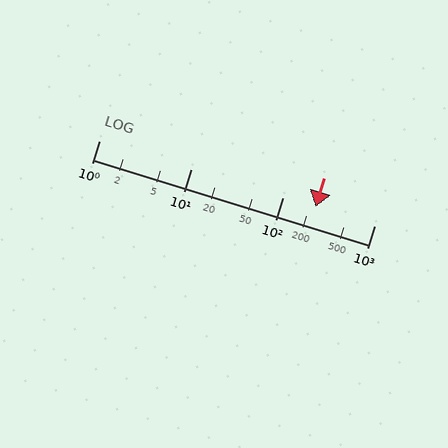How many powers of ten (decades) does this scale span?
The scale spans 3 decades, from 1 to 1000.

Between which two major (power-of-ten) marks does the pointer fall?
The pointer is between 100 and 1000.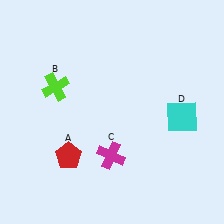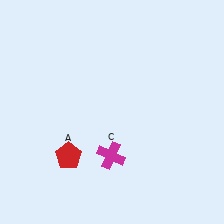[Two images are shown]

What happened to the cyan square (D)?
The cyan square (D) was removed in Image 2. It was in the bottom-right area of Image 1.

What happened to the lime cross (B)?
The lime cross (B) was removed in Image 2. It was in the top-left area of Image 1.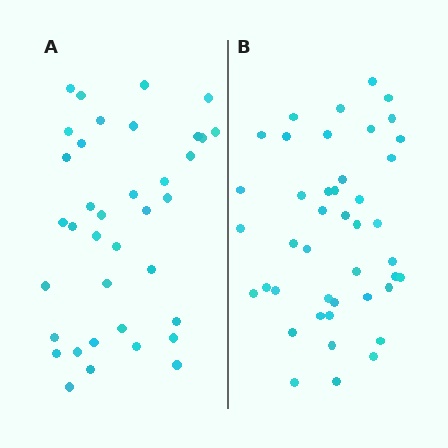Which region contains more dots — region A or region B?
Region B (the right region) has more dots.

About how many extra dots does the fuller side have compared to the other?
Region B has about 6 more dots than region A.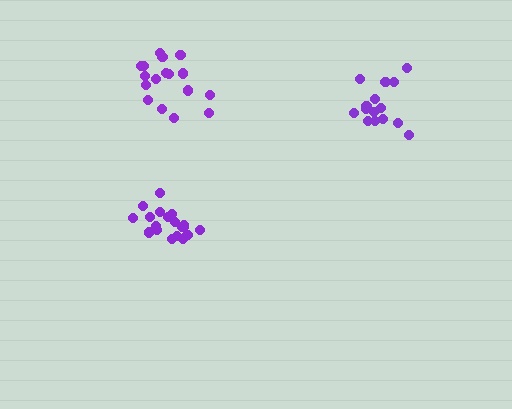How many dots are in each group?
Group 1: 15 dots, Group 2: 19 dots, Group 3: 17 dots (51 total).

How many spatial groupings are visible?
There are 3 spatial groupings.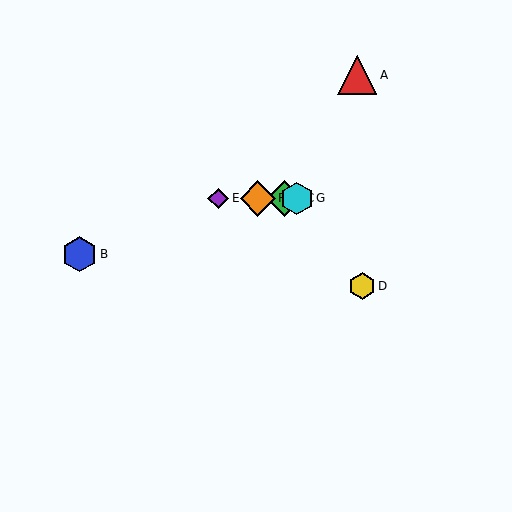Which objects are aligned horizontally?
Objects C, E, F, G are aligned horizontally.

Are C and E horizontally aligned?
Yes, both are at y≈198.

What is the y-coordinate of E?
Object E is at y≈198.